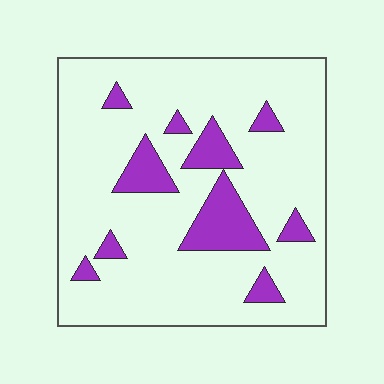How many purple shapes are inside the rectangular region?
10.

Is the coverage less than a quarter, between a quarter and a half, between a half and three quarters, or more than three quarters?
Less than a quarter.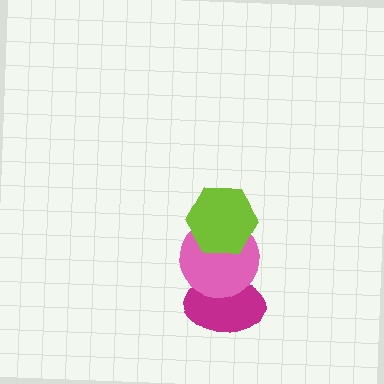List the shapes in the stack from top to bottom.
From top to bottom: the lime hexagon, the pink circle, the magenta ellipse.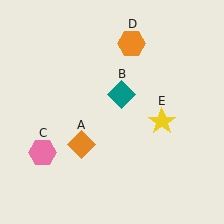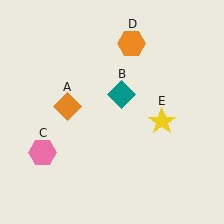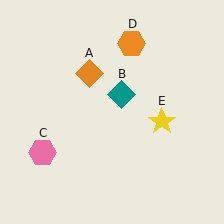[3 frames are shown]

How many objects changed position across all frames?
1 object changed position: orange diamond (object A).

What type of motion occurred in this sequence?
The orange diamond (object A) rotated clockwise around the center of the scene.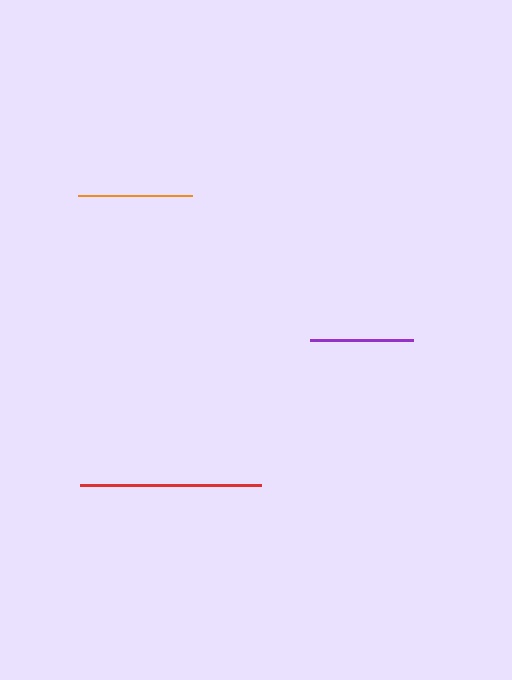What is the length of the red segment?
The red segment is approximately 181 pixels long.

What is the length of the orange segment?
The orange segment is approximately 113 pixels long.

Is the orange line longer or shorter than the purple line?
The orange line is longer than the purple line.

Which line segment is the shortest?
The purple line is the shortest at approximately 104 pixels.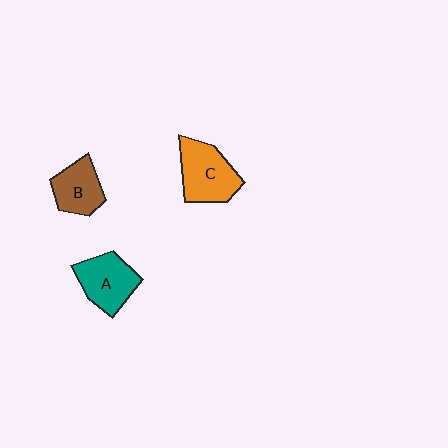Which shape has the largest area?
Shape C (orange).